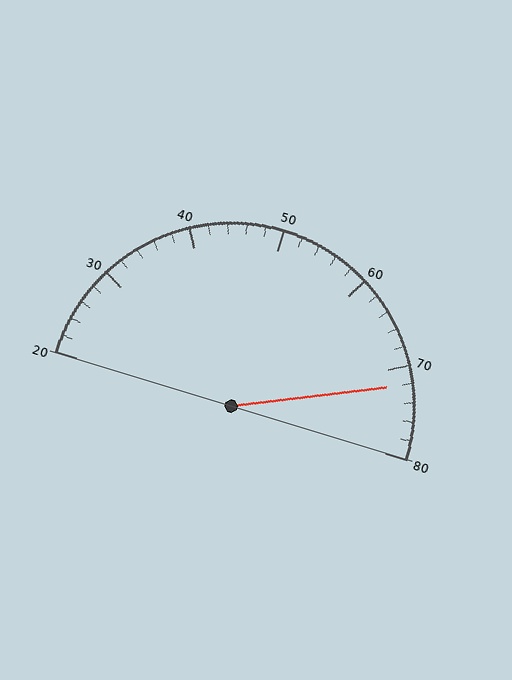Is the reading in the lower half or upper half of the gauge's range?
The reading is in the upper half of the range (20 to 80).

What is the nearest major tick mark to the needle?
The nearest major tick mark is 70.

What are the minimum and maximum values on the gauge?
The gauge ranges from 20 to 80.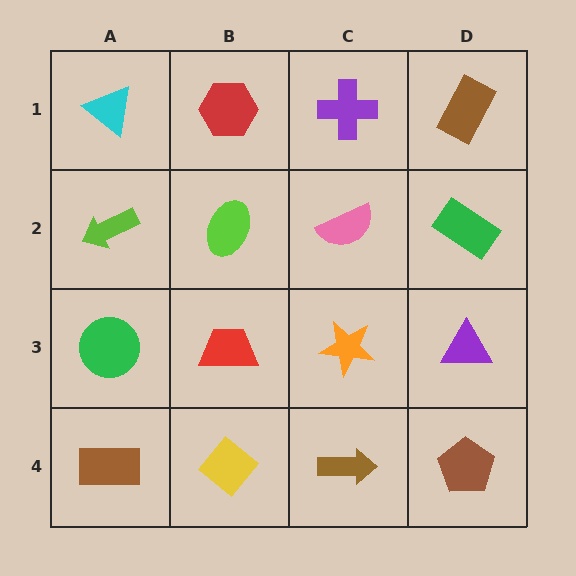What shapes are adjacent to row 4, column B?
A red trapezoid (row 3, column B), a brown rectangle (row 4, column A), a brown arrow (row 4, column C).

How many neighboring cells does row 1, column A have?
2.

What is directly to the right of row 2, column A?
A lime ellipse.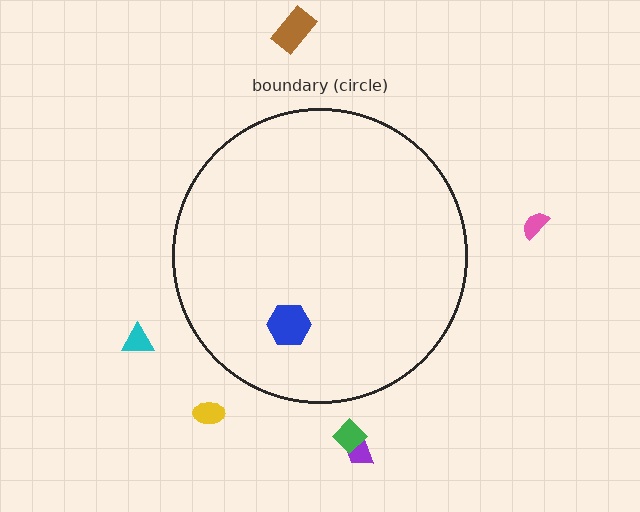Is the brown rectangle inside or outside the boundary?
Outside.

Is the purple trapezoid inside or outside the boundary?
Outside.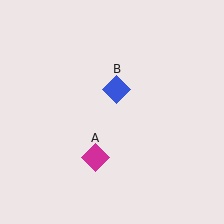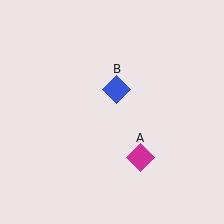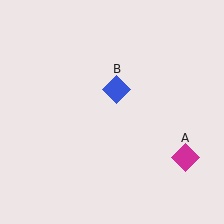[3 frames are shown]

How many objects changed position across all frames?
1 object changed position: magenta diamond (object A).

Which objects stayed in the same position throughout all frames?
Blue diamond (object B) remained stationary.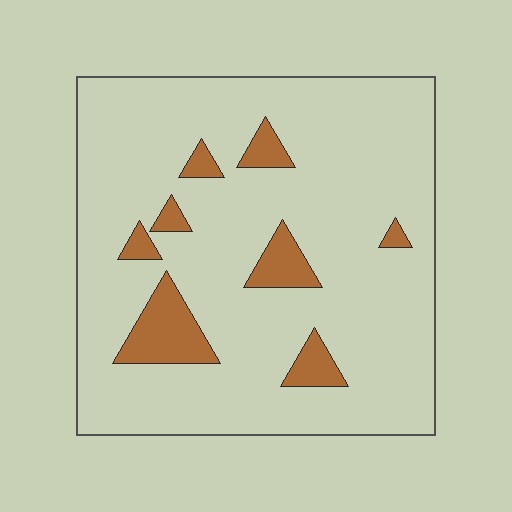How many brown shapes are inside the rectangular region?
8.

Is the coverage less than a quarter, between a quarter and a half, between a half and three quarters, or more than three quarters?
Less than a quarter.